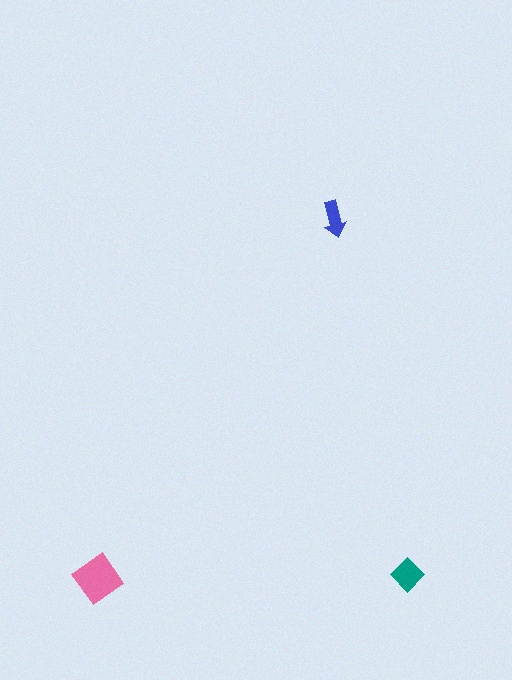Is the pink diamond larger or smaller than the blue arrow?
Larger.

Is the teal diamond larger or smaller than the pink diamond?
Smaller.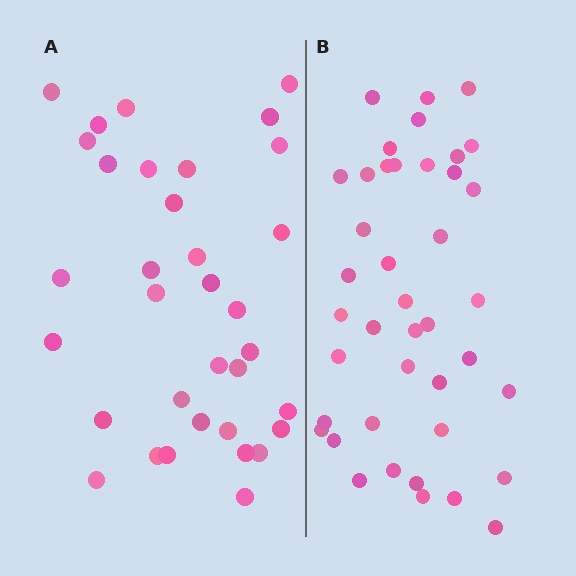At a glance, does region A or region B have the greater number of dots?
Region B (the right region) has more dots.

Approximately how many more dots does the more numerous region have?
Region B has roughly 8 or so more dots than region A.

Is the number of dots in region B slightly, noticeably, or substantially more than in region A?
Region B has only slightly more — the two regions are fairly close. The ratio is roughly 1.2 to 1.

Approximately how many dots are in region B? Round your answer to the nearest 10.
About 40 dots. (The exact count is 41, which rounds to 40.)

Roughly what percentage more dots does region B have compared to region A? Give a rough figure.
About 20% more.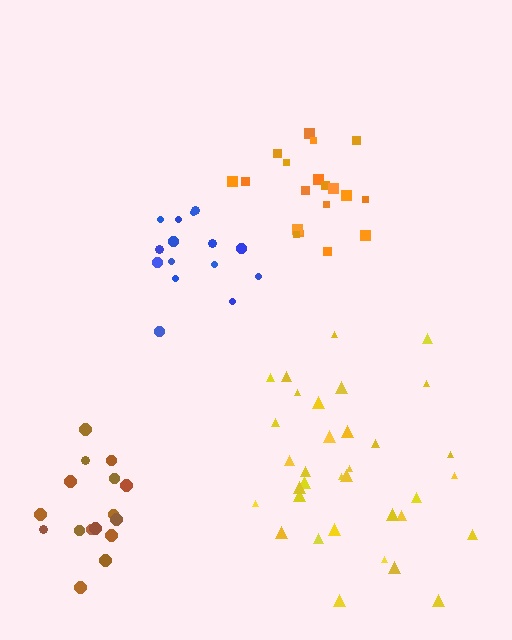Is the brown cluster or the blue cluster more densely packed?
Brown.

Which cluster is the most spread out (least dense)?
Yellow.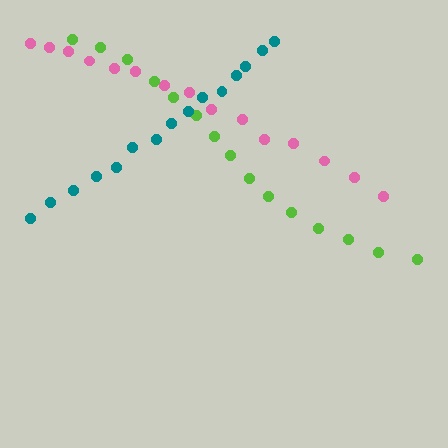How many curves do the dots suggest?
There are 3 distinct paths.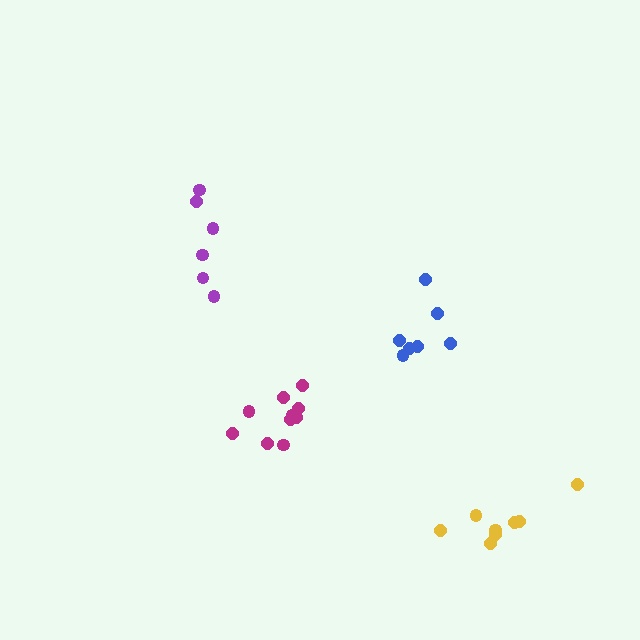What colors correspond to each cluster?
The clusters are colored: yellow, blue, magenta, purple.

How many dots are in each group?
Group 1: 8 dots, Group 2: 8 dots, Group 3: 10 dots, Group 4: 6 dots (32 total).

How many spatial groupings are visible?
There are 4 spatial groupings.